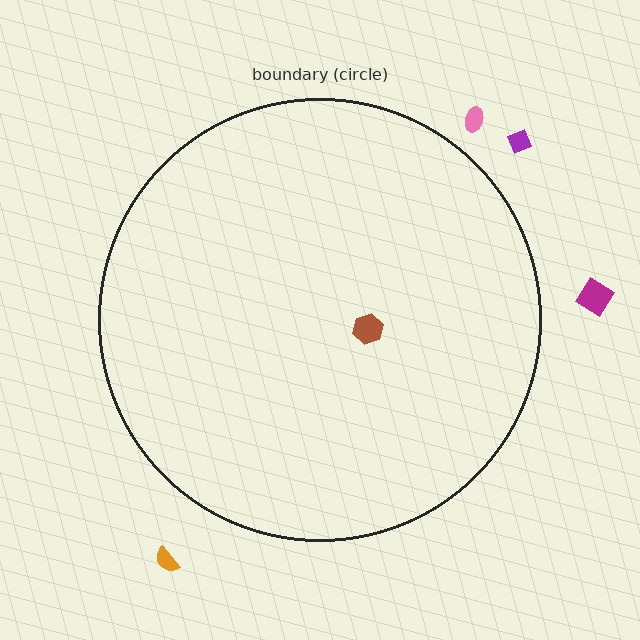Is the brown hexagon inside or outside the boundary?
Inside.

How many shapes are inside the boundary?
1 inside, 4 outside.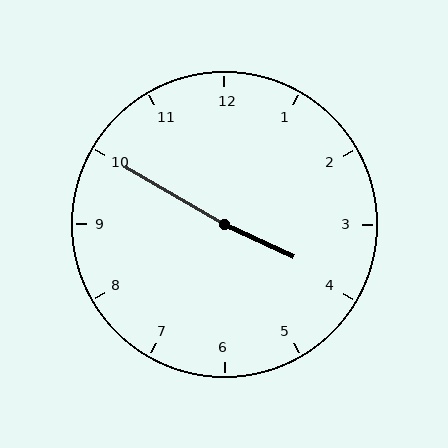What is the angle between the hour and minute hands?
Approximately 175 degrees.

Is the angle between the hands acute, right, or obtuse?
It is obtuse.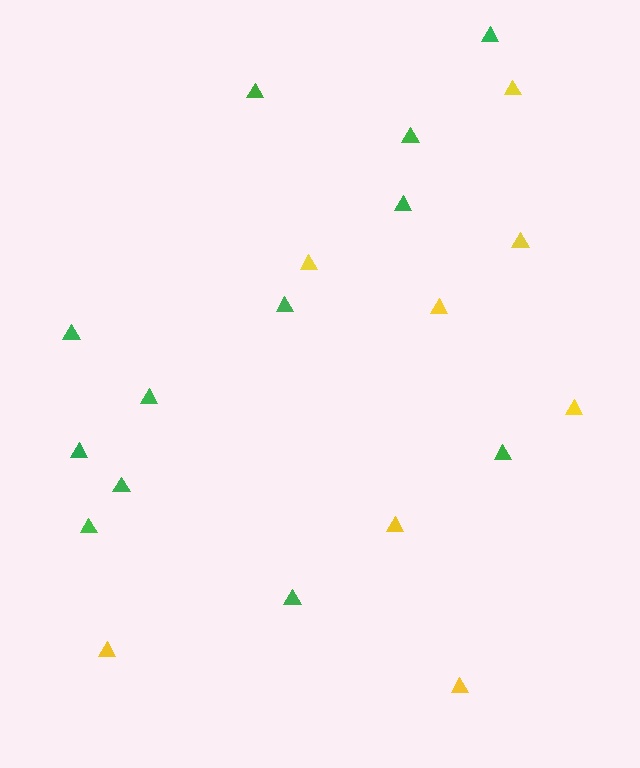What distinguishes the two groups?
There are 2 groups: one group of yellow triangles (8) and one group of green triangles (12).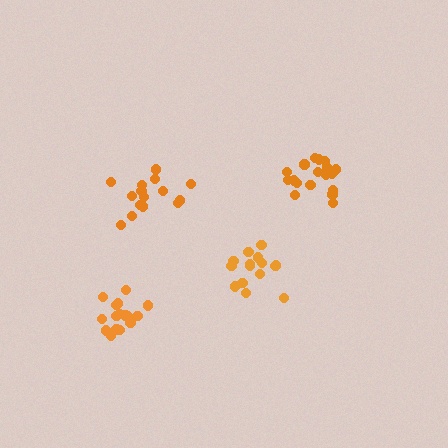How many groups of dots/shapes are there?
There are 4 groups.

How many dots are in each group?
Group 1: 19 dots, Group 2: 15 dots, Group 3: 16 dots, Group 4: 15 dots (65 total).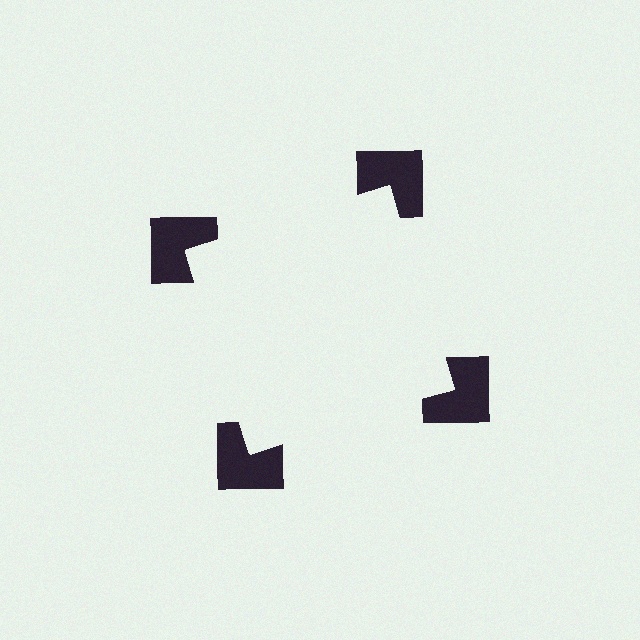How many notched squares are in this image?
There are 4 — one at each vertex of the illusory square.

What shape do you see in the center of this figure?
An illusory square — its edges are inferred from the aligned wedge cuts in the notched squares, not physically drawn.